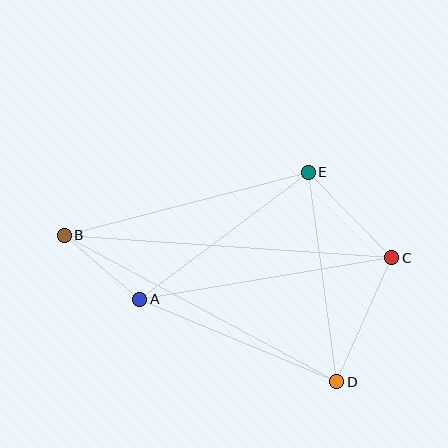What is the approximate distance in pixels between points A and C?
The distance between A and C is approximately 255 pixels.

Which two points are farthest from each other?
Points B and C are farthest from each other.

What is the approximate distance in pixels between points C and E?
The distance between C and E is approximately 119 pixels.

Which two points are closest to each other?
Points A and B are closest to each other.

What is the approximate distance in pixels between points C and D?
The distance between C and D is approximately 135 pixels.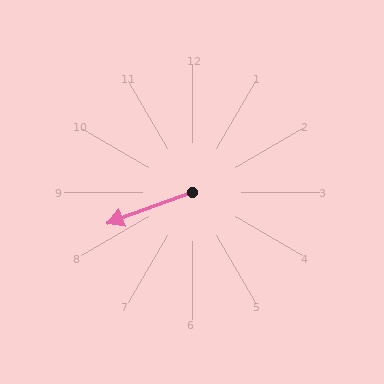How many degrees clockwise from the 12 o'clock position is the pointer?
Approximately 250 degrees.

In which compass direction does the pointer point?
West.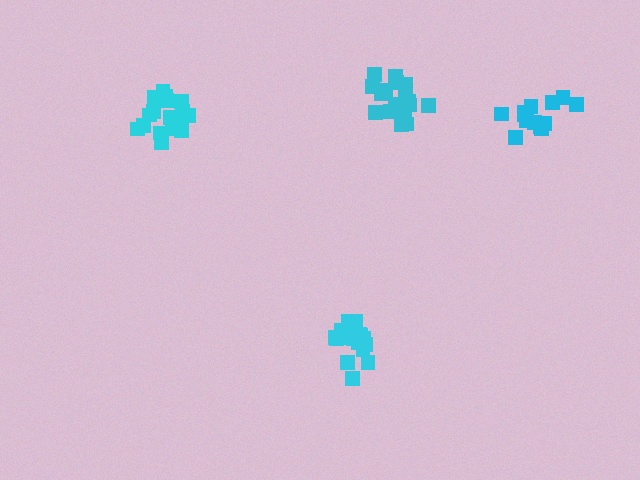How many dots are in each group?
Group 1: 17 dots, Group 2: 20 dots, Group 3: 19 dots, Group 4: 14 dots (70 total).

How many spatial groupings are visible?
There are 4 spatial groupings.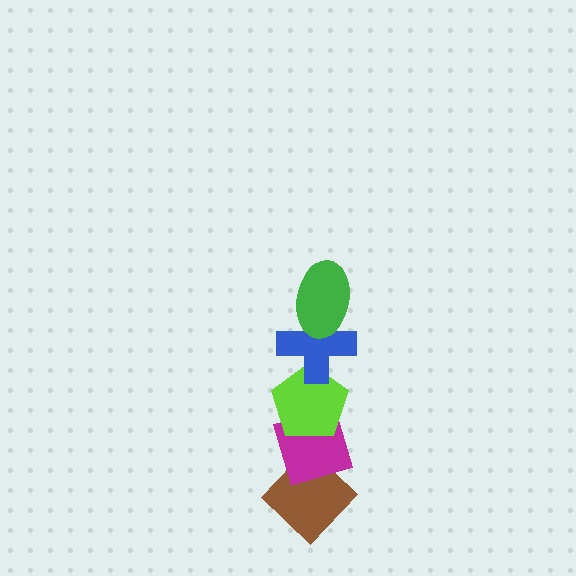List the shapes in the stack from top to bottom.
From top to bottom: the green ellipse, the blue cross, the lime pentagon, the magenta diamond, the brown diamond.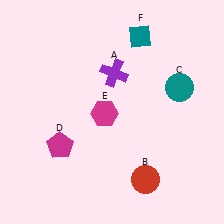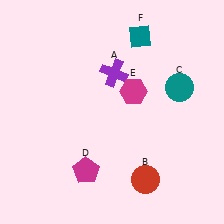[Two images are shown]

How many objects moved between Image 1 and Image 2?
2 objects moved between the two images.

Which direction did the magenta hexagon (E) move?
The magenta hexagon (E) moved right.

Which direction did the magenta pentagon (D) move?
The magenta pentagon (D) moved right.